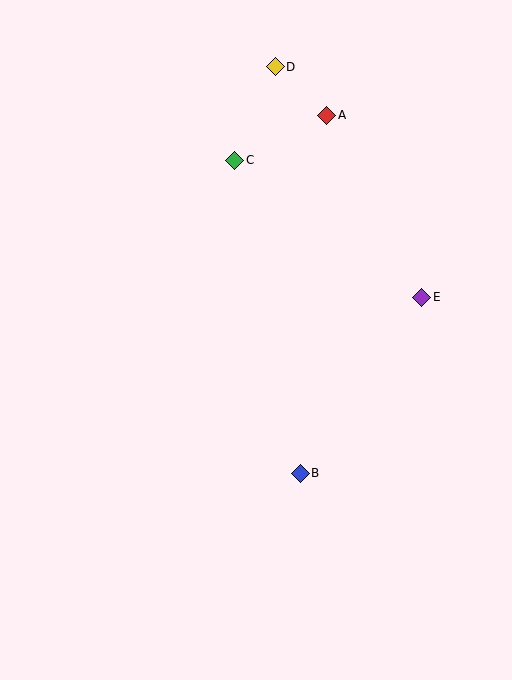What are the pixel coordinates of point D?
Point D is at (275, 67).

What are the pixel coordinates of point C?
Point C is at (235, 160).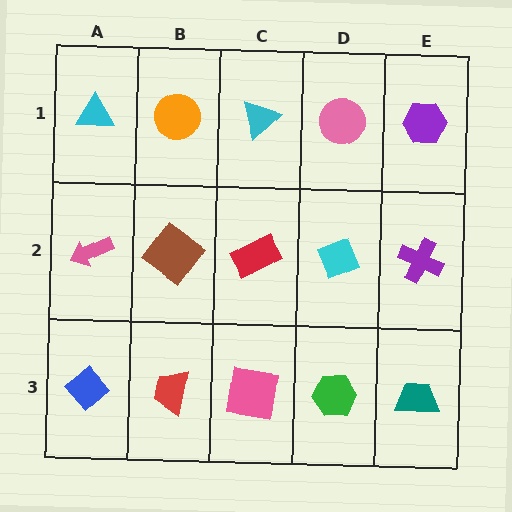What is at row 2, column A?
A pink arrow.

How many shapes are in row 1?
5 shapes.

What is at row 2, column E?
A purple cross.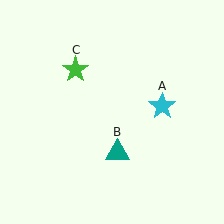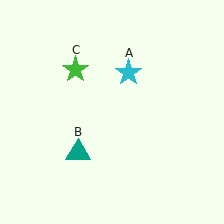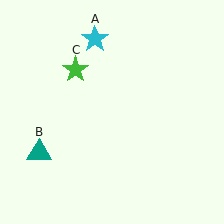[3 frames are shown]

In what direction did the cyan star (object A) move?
The cyan star (object A) moved up and to the left.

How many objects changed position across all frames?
2 objects changed position: cyan star (object A), teal triangle (object B).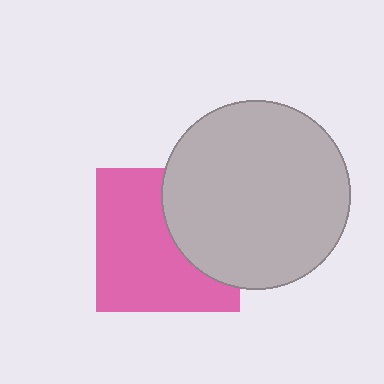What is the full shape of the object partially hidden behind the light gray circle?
The partially hidden object is a pink square.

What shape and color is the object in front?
The object in front is a light gray circle.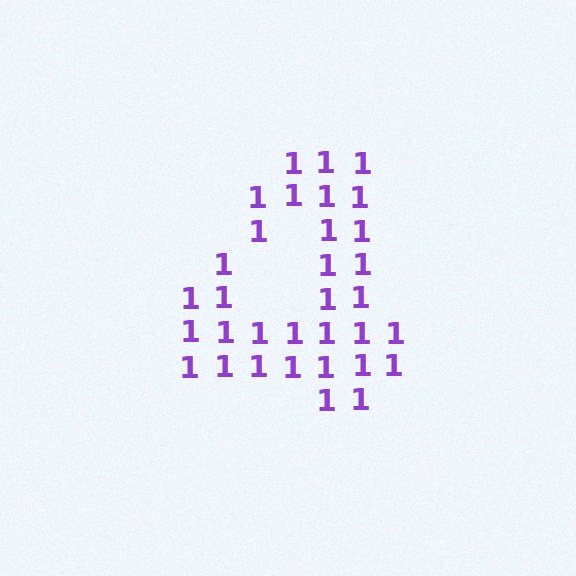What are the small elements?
The small elements are digit 1's.